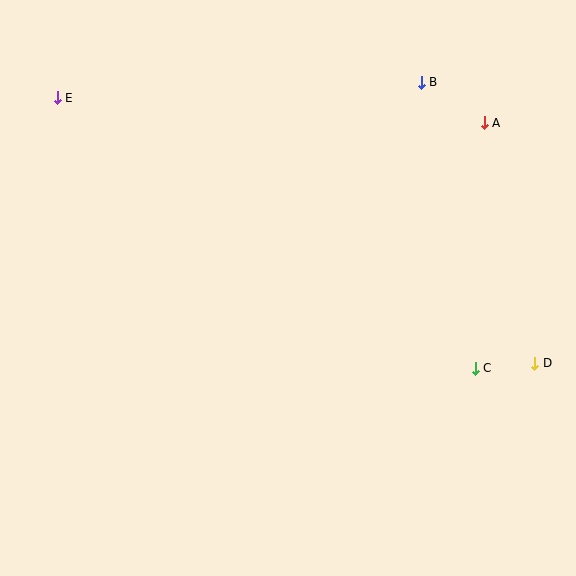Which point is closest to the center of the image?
Point C at (475, 368) is closest to the center.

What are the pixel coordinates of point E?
Point E is at (57, 98).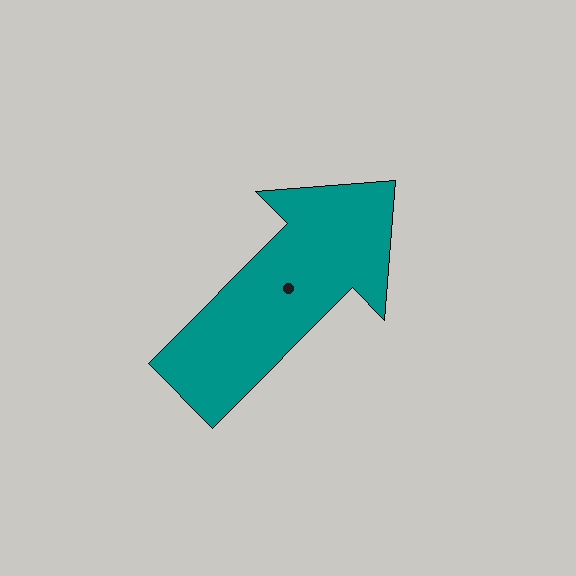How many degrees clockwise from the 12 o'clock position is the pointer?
Approximately 45 degrees.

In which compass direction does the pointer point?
Northeast.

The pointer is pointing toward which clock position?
Roughly 1 o'clock.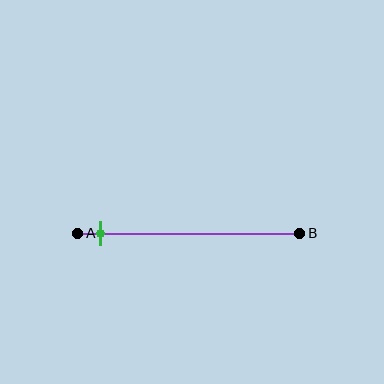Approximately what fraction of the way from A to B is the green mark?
The green mark is approximately 10% of the way from A to B.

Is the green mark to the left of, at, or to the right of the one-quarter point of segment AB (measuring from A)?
The green mark is to the left of the one-quarter point of segment AB.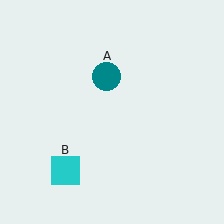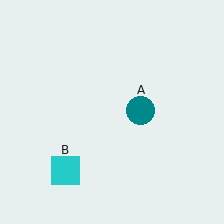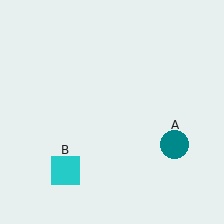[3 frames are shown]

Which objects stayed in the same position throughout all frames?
Cyan square (object B) remained stationary.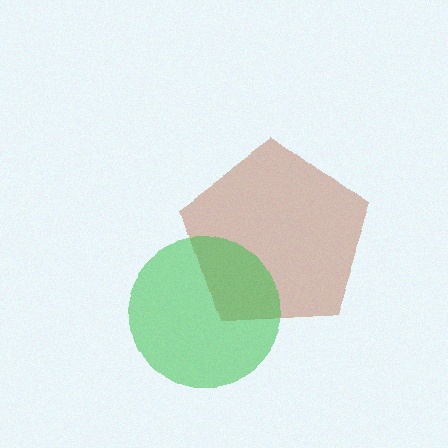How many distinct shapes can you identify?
There are 2 distinct shapes: a brown pentagon, a green circle.